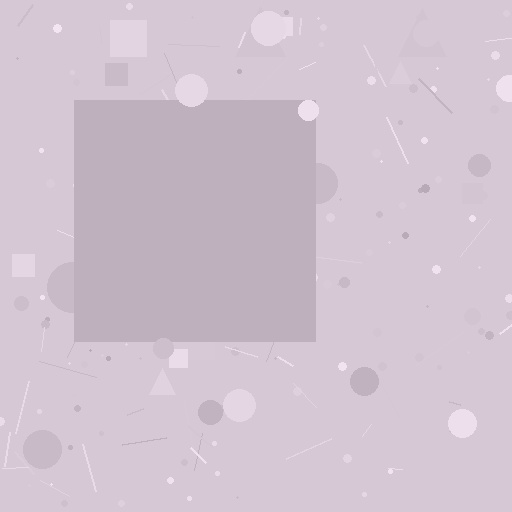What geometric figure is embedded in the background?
A square is embedded in the background.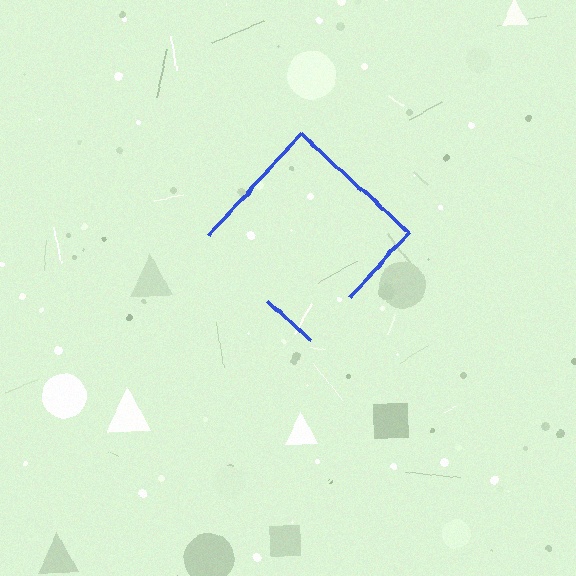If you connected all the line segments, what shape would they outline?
They would outline a diamond.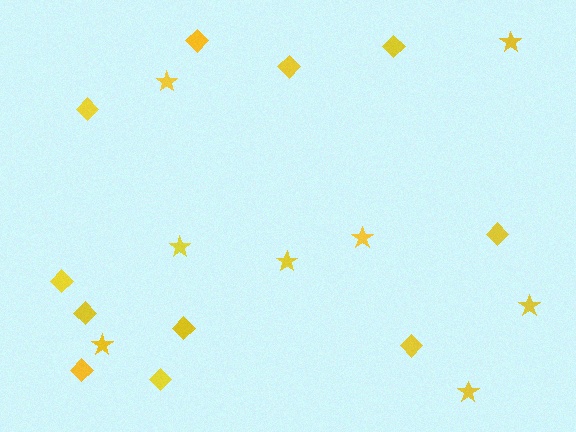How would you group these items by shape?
There are 2 groups: one group of diamonds (11) and one group of stars (8).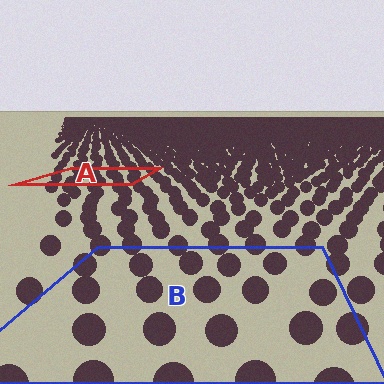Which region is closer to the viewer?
Region B is closer. The texture elements there are larger and more spread out.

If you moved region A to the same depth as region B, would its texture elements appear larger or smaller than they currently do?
They would appear larger. At a closer depth, the same texture elements are projected at a bigger on-screen size.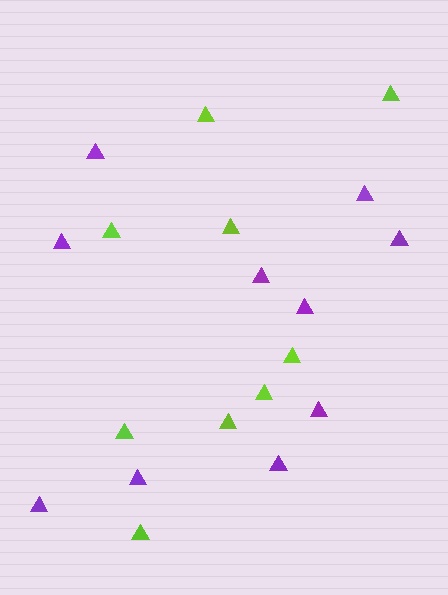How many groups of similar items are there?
There are 2 groups: one group of purple triangles (10) and one group of lime triangles (9).